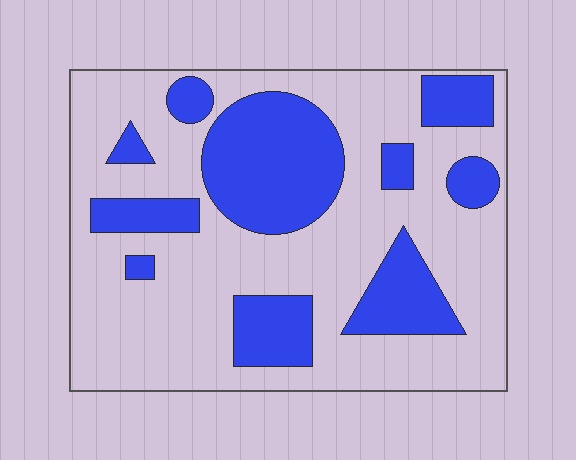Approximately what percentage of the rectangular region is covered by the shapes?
Approximately 30%.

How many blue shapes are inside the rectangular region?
10.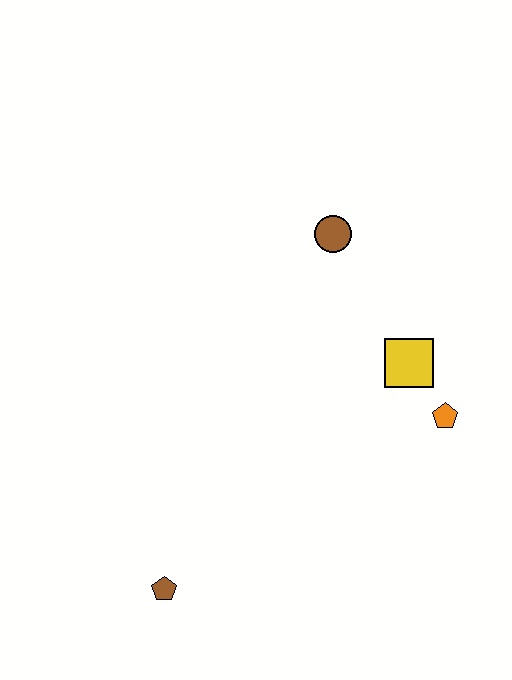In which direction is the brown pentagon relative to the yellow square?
The brown pentagon is to the left of the yellow square.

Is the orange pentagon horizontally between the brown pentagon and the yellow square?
No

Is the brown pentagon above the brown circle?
No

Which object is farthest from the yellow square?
The brown pentagon is farthest from the yellow square.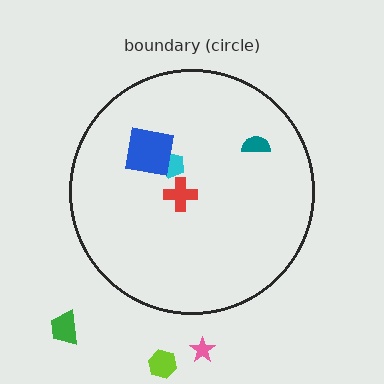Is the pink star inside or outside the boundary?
Outside.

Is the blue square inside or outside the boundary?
Inside.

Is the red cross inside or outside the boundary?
Inside.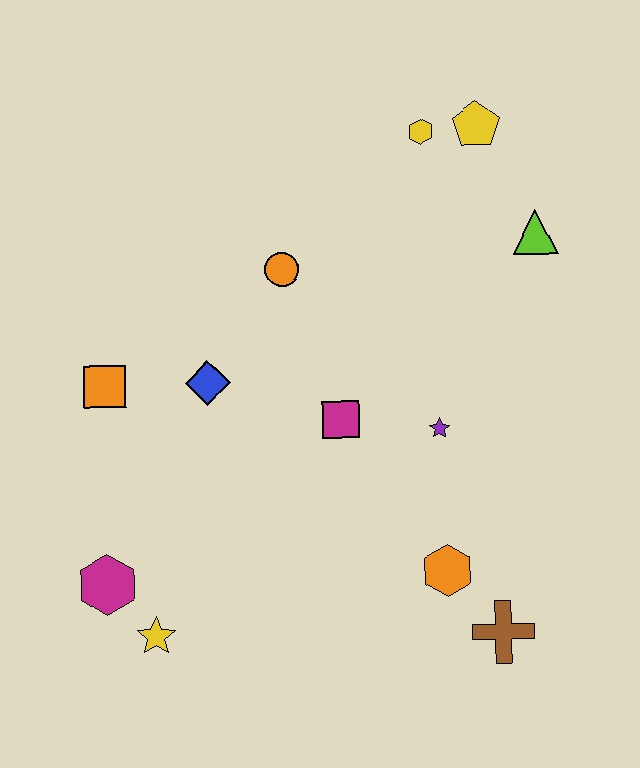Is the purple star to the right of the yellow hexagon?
Yes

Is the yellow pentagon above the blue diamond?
Yes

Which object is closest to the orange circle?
The blue diamond is closest to the orange circle.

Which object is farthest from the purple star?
The magenta hexagon is farthest from the purple star.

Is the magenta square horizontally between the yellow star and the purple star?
Yes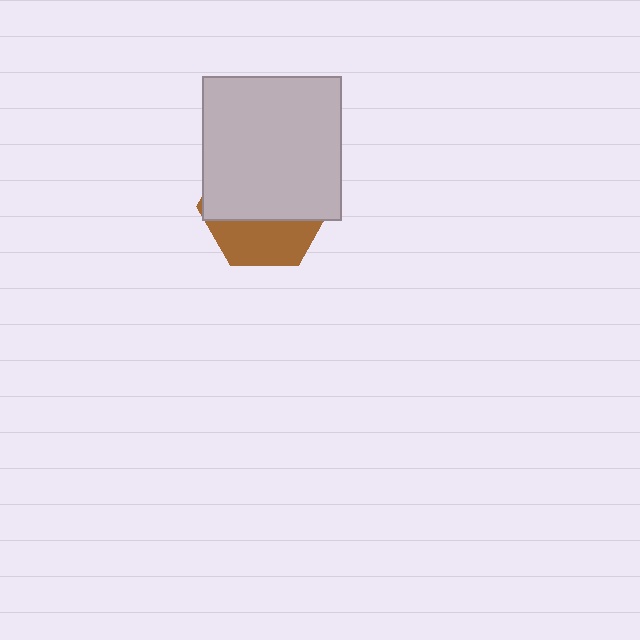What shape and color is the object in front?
The object in front is a light gray rectangle.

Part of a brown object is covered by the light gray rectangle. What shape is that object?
It is a hexagon.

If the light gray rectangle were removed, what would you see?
You would see the complete brown hexagon.